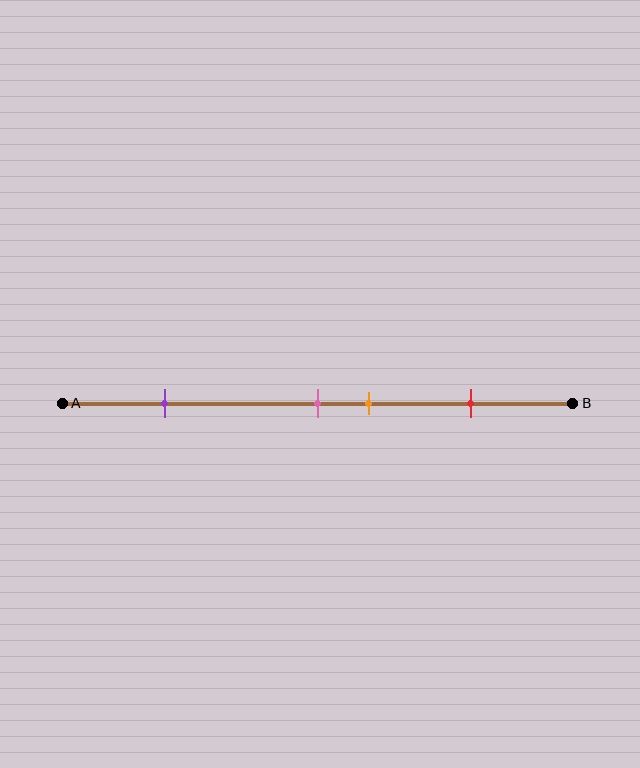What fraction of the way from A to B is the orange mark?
The orange mark is approximately 60% (0.6) of the way from A to B.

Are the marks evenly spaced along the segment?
No, the marks are not evenly spaced.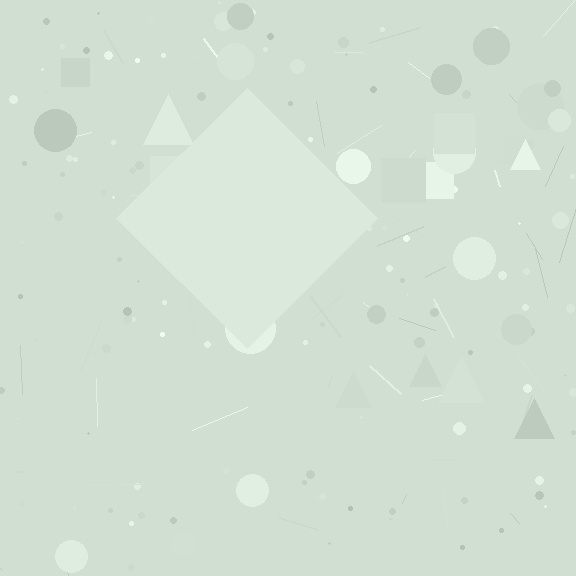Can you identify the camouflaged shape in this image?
The camouflaged shape is a diamond.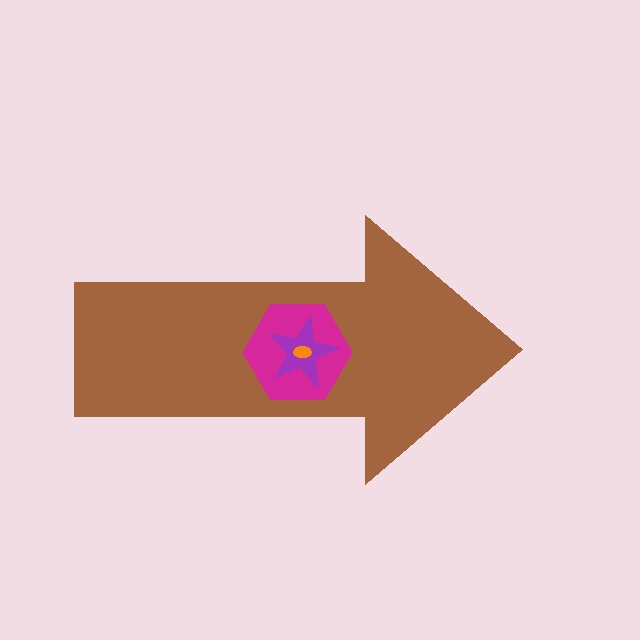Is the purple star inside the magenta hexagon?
Yes.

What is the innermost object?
The orange ellipse.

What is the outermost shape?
The brown arrow.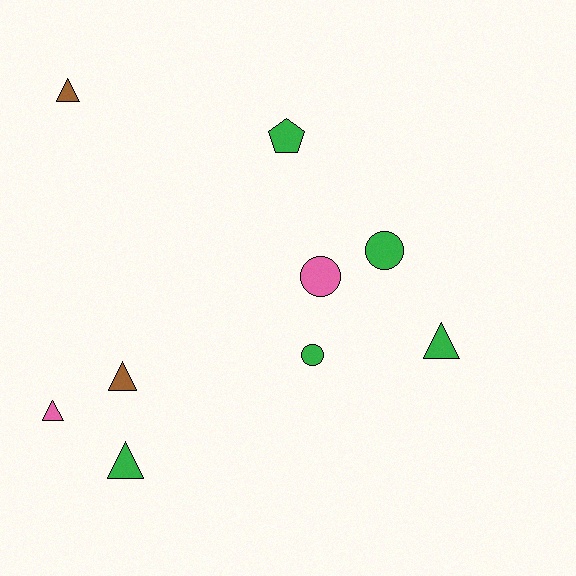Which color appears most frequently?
Green, with 5 objects.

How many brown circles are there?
There are no brown circles.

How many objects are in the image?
There are 9 objects.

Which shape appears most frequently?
Triangle, with 5 objects.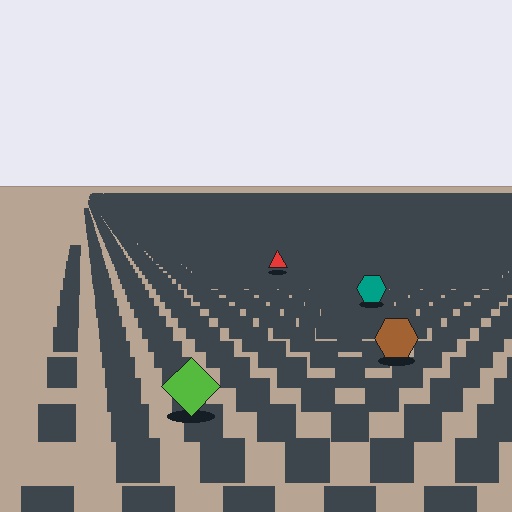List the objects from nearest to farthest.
From nearest to farthest: the lime diamond, the brown hexagon, the teal hexagon, the red triangle.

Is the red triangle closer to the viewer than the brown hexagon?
No. The brown hexagon is closer — you can tell from the texture gradient: the ground texture is coarser near it.